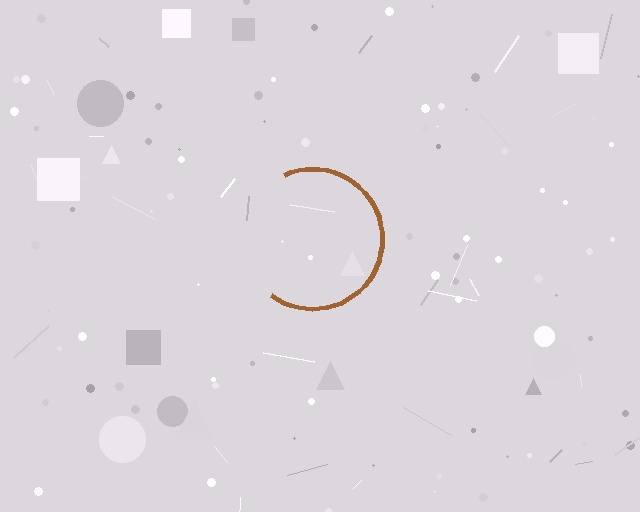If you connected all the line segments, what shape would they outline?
They would outline a circle.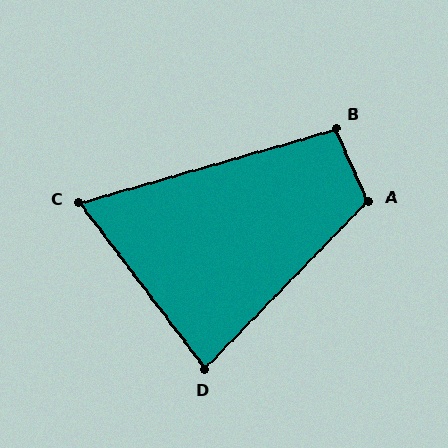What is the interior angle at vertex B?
Approximately 99 degrees (obtuse).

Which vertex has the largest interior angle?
A, at approximately 111 degrees.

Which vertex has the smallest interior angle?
C, at approximately 69 degrees.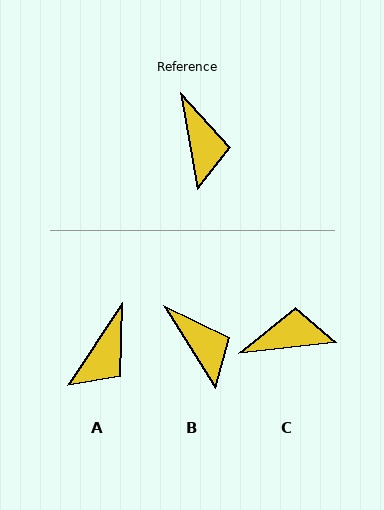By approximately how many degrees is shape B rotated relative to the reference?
Approximately 22 degrees counter-clockwise.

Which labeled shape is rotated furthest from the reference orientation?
C, about 87 degrees away.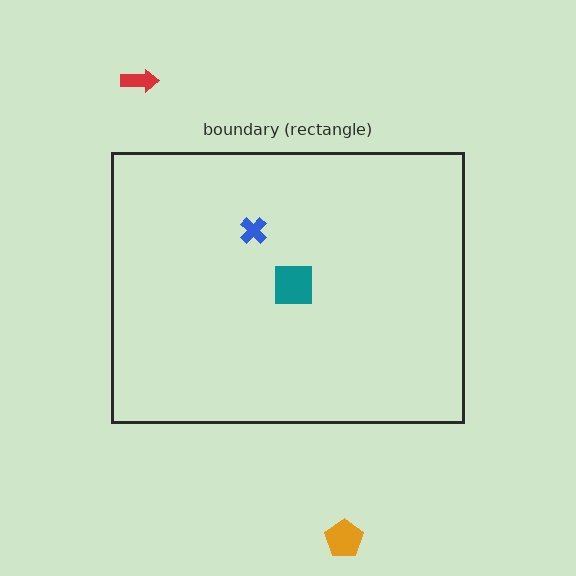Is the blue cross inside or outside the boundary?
Inside.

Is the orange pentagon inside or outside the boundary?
Outside.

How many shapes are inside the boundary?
2 inside, 2 outside.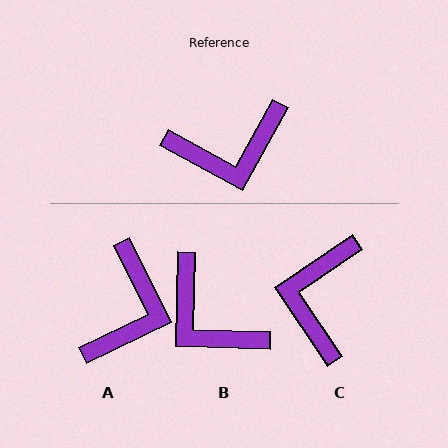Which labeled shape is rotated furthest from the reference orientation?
C, about 117 degrees away.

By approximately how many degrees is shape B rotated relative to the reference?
Approximately 63 degrees clockwise.